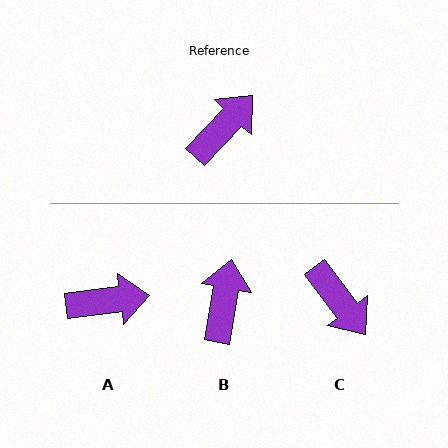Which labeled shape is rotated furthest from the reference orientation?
C, about 100 degrees away.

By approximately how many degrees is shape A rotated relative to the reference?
Approximately 39 degrees clockwise.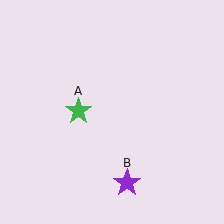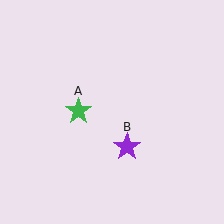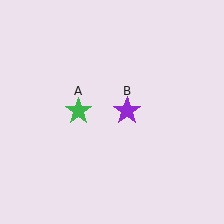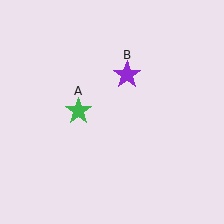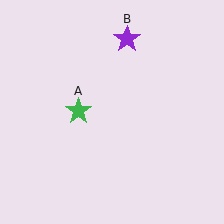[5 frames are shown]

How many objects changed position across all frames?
1 object changed position: purple star (object B).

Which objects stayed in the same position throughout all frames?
Green star (object A) remained stationary.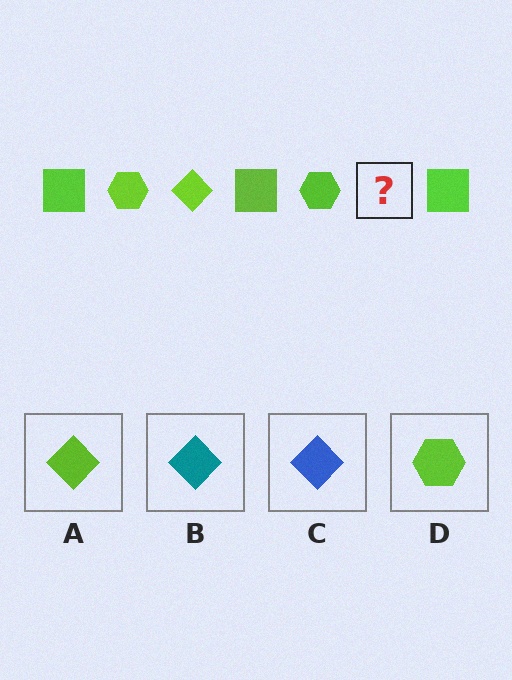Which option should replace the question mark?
Option A.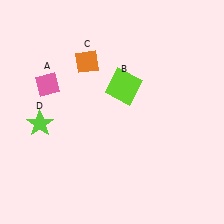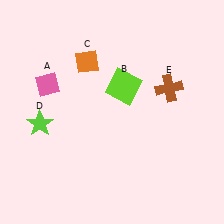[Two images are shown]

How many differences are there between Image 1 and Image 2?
There is 1 difference between the two images.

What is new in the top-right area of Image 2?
A brown cross (E) was added in the top-right area of Image 2.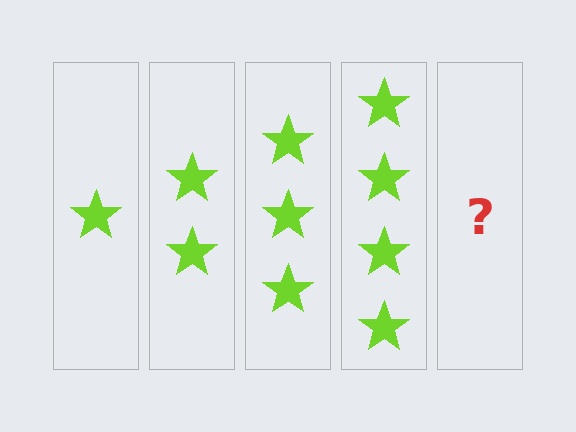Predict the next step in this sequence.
The next step is 5 stars.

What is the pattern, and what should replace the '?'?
The pattern is that each step adds one more star. The '?' should be 5 stars.